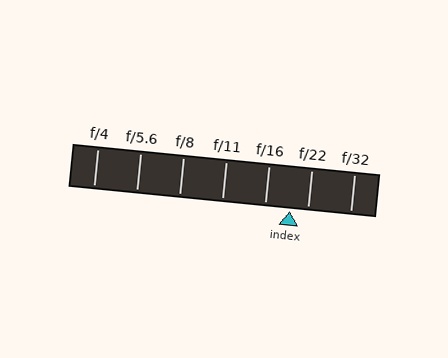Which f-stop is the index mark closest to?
The index mark is closest to f/22.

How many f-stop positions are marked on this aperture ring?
There are 7 f-stop positions marked.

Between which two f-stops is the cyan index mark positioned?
The index mark is between f/16 and f/22.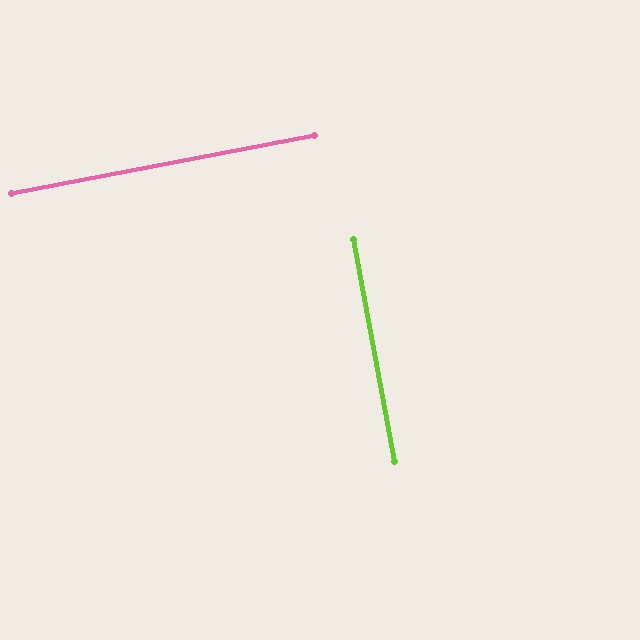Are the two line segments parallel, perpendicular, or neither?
Perpendicular — they meet at approximately 90°.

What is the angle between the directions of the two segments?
Approximately 90 degrees.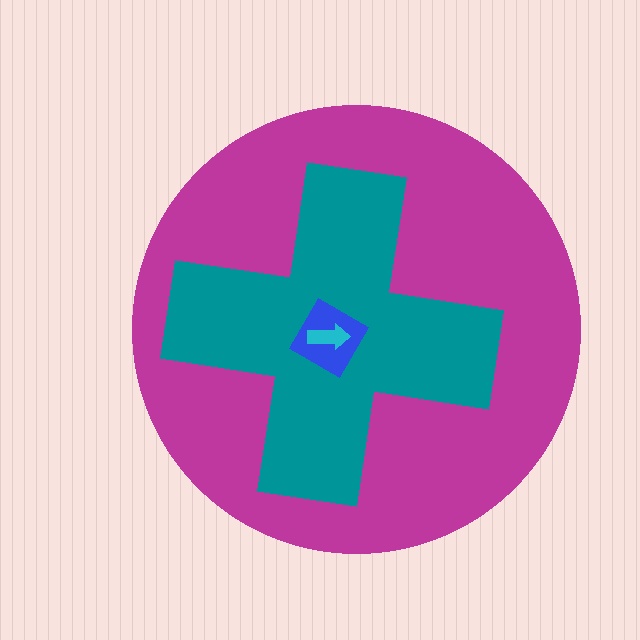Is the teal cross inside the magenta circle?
Yes.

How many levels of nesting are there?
4.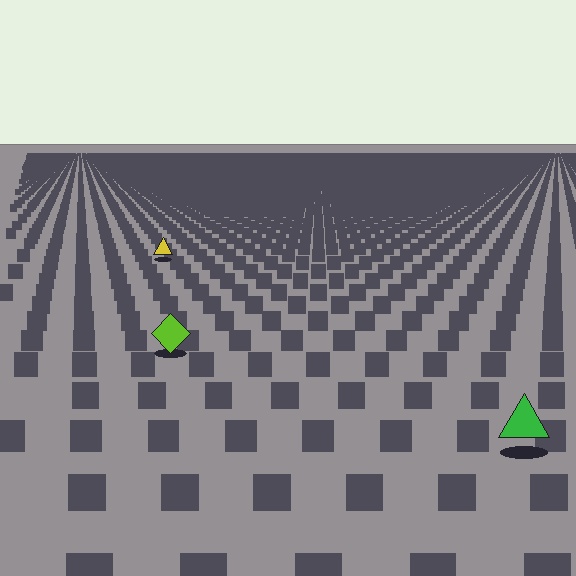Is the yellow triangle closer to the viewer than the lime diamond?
No. The lime diamond is closer — you can tell from the texture gradient: the ground texture is coarser near it.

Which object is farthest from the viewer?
The yellow triangle is farthest from the viewer. It appears smaller and the ground texture around it is denser.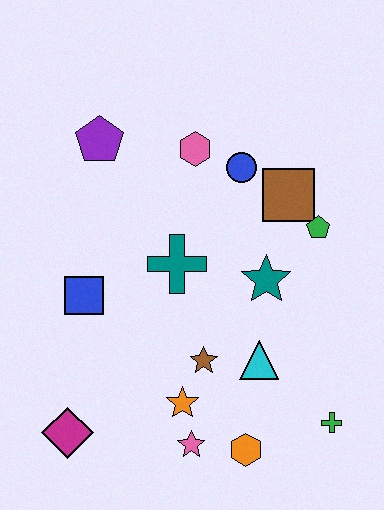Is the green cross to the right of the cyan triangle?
Yes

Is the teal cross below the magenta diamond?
No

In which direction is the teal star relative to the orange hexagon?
The teal star is above the orange hexagon.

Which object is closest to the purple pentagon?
The pink hexagon is closest to the purple pentagon.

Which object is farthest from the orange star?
The purple pentagon is farthest from the orange star.